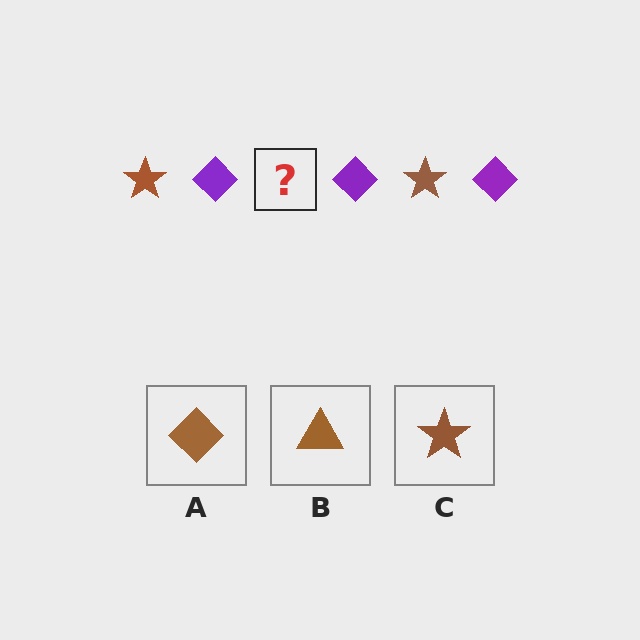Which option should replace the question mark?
Option C.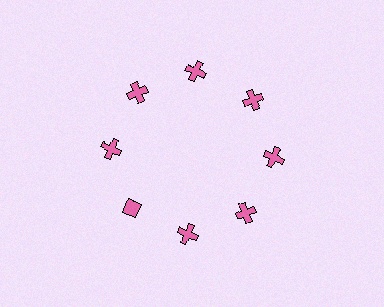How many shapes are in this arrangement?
There are 8 shapes arranged in a ring pattern.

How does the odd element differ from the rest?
It has a different shape: diamond instead of cross.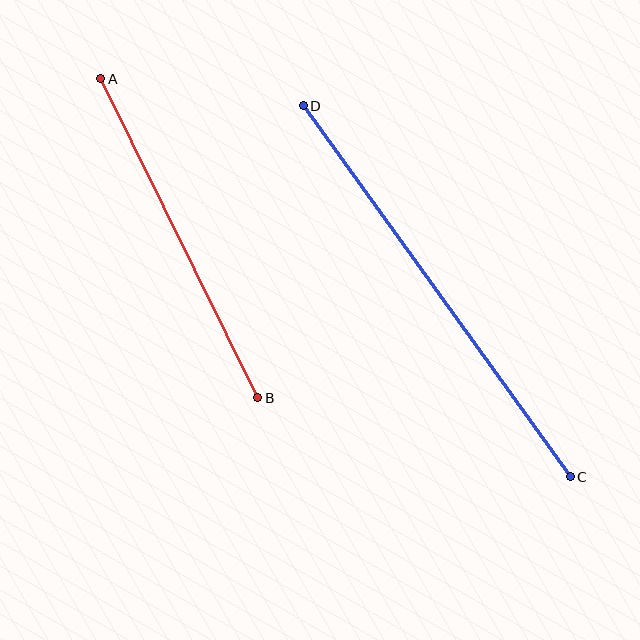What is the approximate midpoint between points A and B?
The midpoint is at approximately (179, 238) pixels.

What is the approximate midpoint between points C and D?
The midpoint is at approximately (437, 291) pixels.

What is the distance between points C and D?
The distance is approximately 457 pixels.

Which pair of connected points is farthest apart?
Points C and D are farthest apart.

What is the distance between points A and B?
The distance is approximately 356 pixels.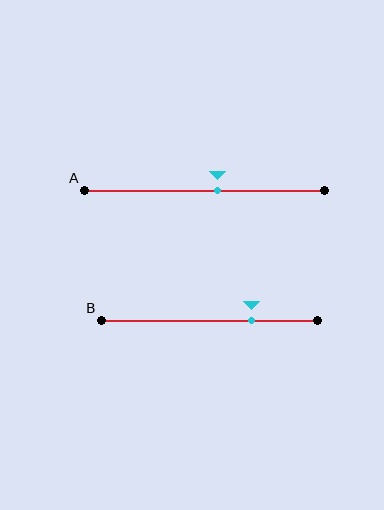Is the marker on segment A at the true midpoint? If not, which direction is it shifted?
No, the marker on segment A is shifted to the right by about 5% of the segment length.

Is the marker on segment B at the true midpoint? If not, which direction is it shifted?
No, the marker on segment B is shifted to the right by about 19% of the segment length.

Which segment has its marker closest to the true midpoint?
Segment A has its marker closest to the true midpoint.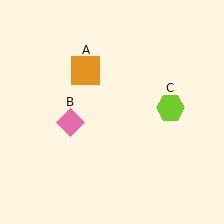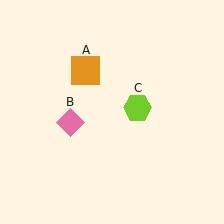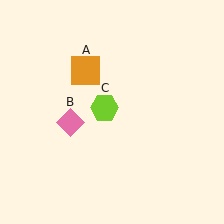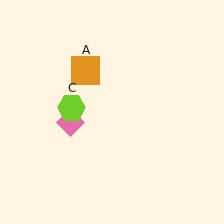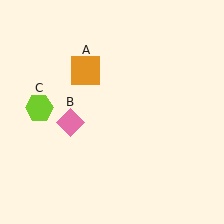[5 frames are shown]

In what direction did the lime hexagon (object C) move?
The lime hexagon (object C) moved left.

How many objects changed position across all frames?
1 object changed position: lime hexagon (object C).